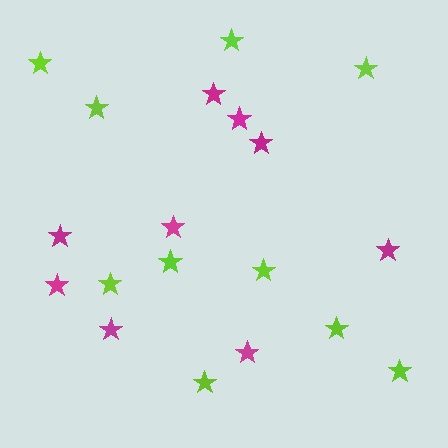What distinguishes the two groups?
There are 2 groups: one group of magenta stars (9) and one group of lime stars (10).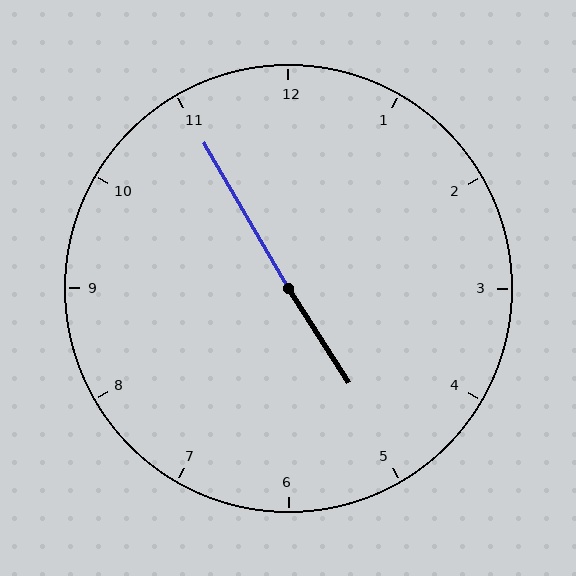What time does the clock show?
4:55.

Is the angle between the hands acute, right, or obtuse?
It is obtuse.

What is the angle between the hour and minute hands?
Approximately 178 degrees.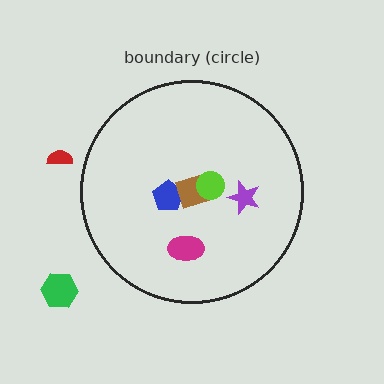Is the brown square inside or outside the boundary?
Inside.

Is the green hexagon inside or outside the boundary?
Outside.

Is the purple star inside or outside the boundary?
Inside.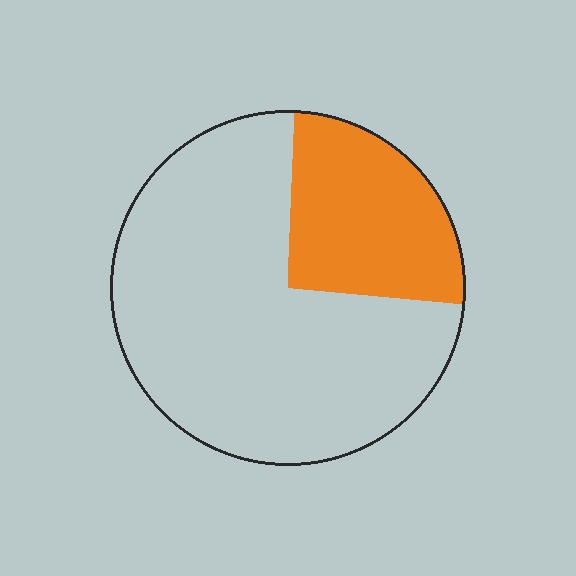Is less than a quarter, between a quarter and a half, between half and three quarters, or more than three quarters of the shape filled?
Between a quarter and a half.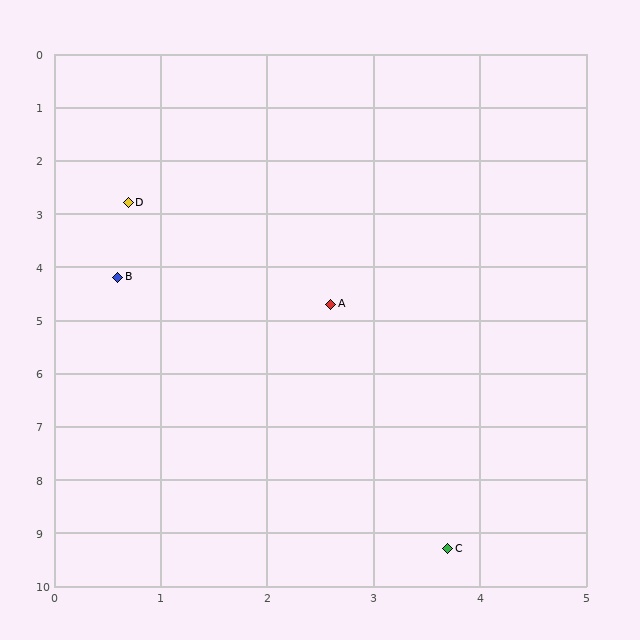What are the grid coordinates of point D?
Point D is at approximately (0.7, 2.8).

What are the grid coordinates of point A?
Point A is at approximately (2.6, 4.7).